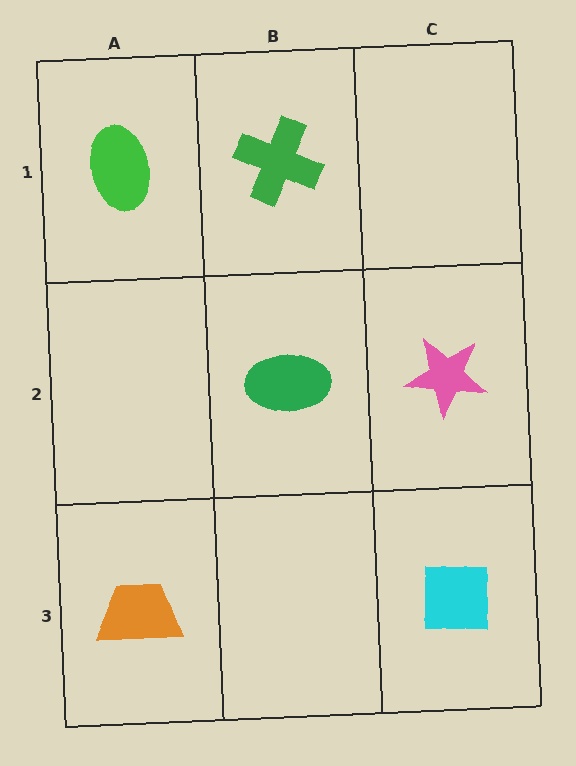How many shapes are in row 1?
2 shapes.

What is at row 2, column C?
A pink star.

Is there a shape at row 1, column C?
No, that cell is empty.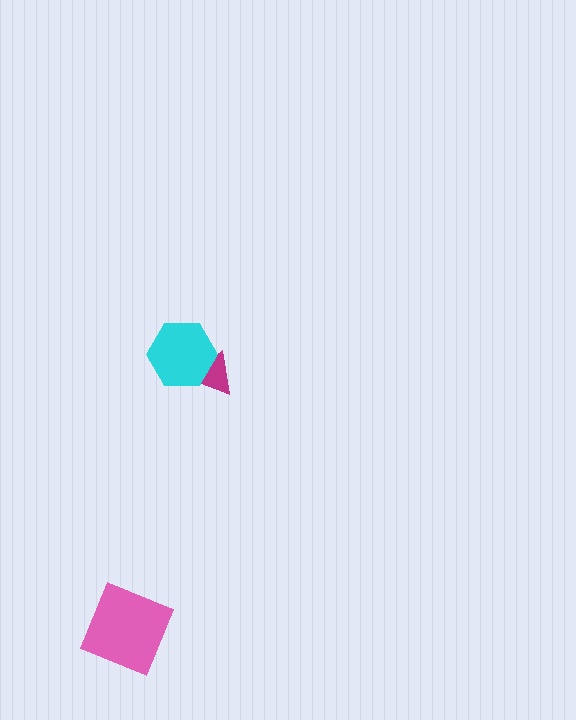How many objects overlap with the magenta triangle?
1 object overlaps with the magenta triangle.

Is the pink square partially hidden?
No, no other shape covers it.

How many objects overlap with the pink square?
0 objects overlap with the pink square.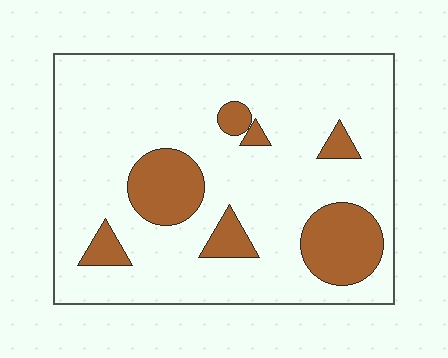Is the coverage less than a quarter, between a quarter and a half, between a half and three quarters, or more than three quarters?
Less than a quarter.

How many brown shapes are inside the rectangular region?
7.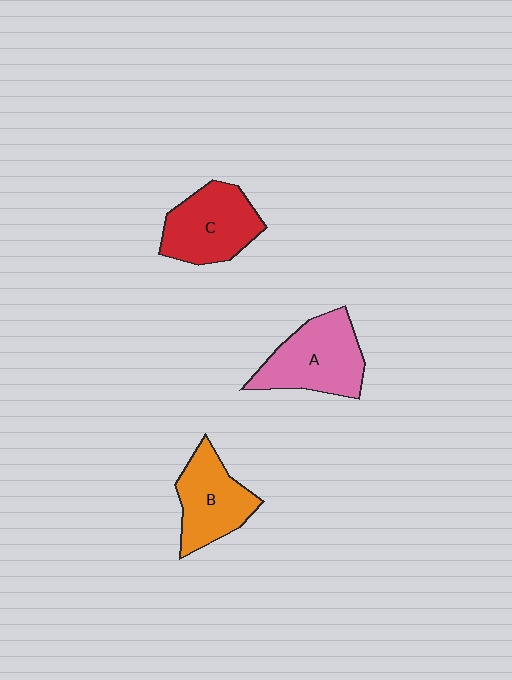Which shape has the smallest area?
Shape B (orange).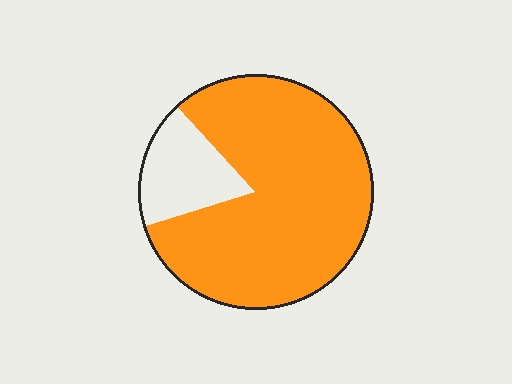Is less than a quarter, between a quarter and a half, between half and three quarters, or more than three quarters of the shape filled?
More than three quarters.